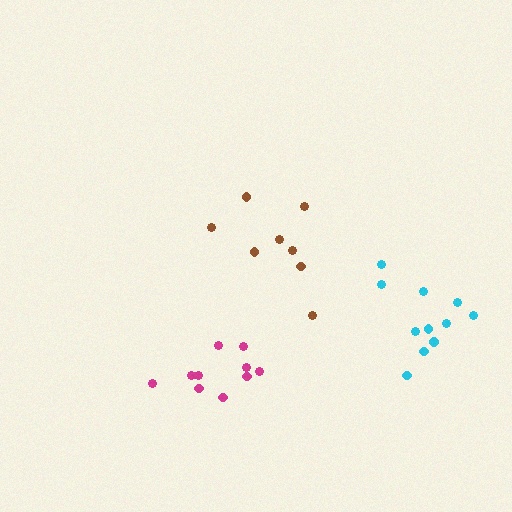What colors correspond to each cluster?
The clusters are colored: brown, magenta, cyan.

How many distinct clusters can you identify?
There are 3 distinct clusters.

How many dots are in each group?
Group 1: 8 dots, Group 2: 10 dots, Group 3: 11 dots (29 total).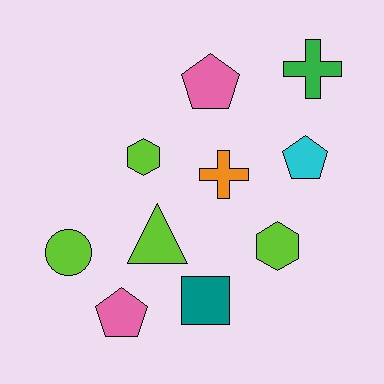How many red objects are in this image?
There are no red objects.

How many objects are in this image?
There are 10 objects.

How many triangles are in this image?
There is 1 triangle.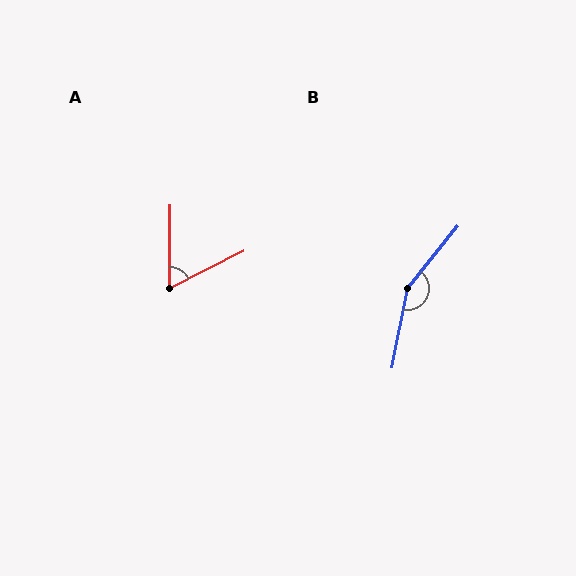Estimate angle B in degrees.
Approximately 152 degrees.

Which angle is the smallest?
A, at approximately 63 degrees.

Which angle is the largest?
B, at approximately 152 degrees.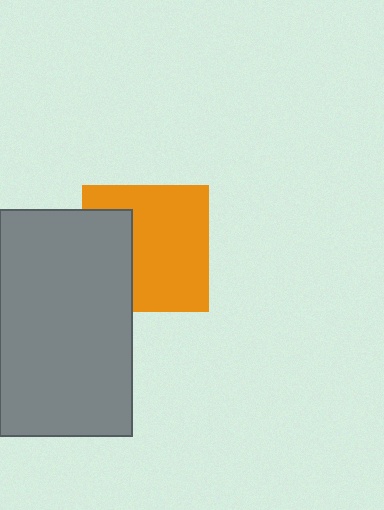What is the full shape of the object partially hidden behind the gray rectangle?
The partially hidden object is an orange square.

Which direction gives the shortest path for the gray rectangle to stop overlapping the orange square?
Moving left gives the shortest separation.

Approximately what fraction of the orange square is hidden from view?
Roughly 33% of the orange square is hidden behind the gray rectangle.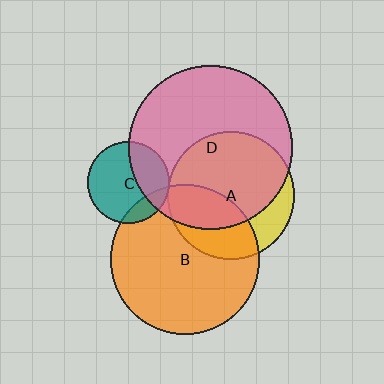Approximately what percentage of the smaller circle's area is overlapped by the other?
Approximately 20%.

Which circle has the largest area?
Circle D (pink).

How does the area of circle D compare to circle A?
Approximately 1.7 times.